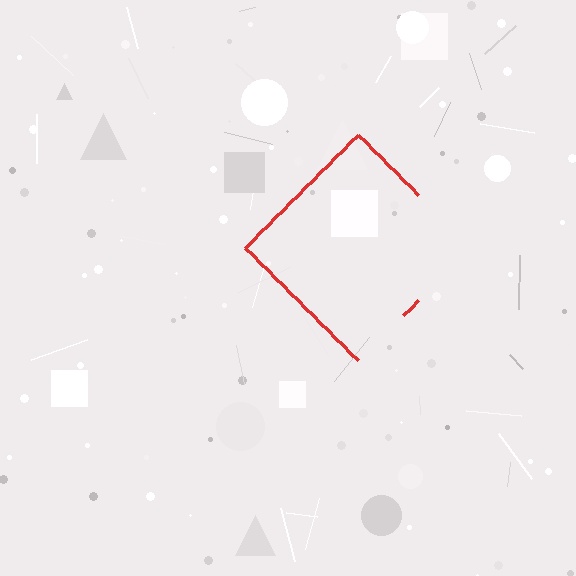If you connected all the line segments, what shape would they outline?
They would outline a diamond.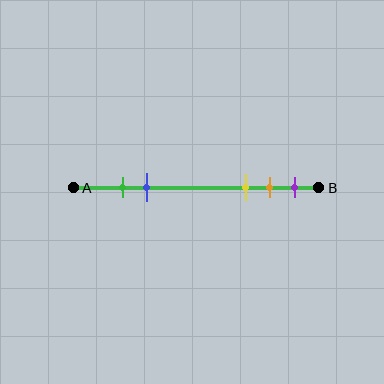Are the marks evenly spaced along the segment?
No, the marks are not evenly spaced.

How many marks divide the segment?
There are 5 marks dividing the segment.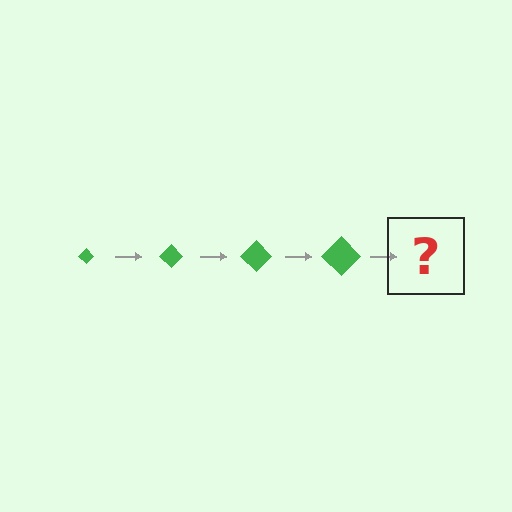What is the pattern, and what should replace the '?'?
The pattern is that the diamond gets progressively larger each step. The '?' should be a green diamond, larger than the previous one.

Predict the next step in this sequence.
The next step is a green diamond, larger than the previous one.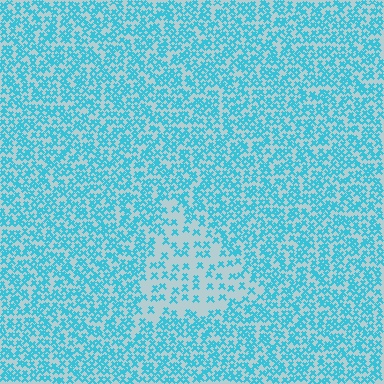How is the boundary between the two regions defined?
The boundary is defined by a change in element density (approximately 2.4x ratio). All elements are the same color, size, and shape.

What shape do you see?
I see a triangle.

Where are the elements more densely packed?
The elements are more densely packed outside the triangle boundary.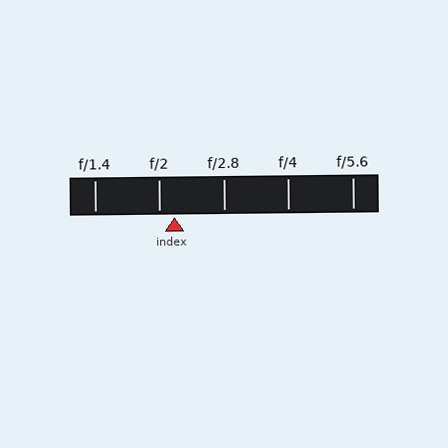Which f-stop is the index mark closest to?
The index mark is closest to f/2.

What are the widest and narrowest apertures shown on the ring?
The widest aperture shown is f/1.4 and the narrowest is f/5.6.